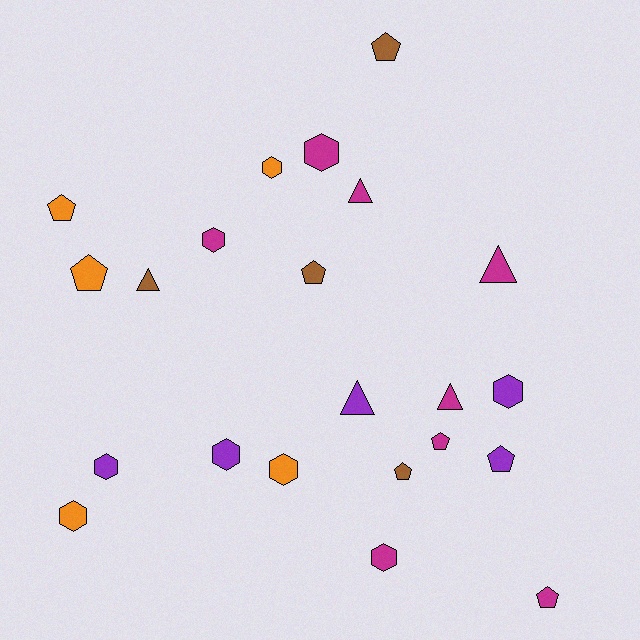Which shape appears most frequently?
Hexagon, with 9 objects.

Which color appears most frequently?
Magenta, with 8 objects.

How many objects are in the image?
There are 22 objects.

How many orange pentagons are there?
There are 2 orange pentagons.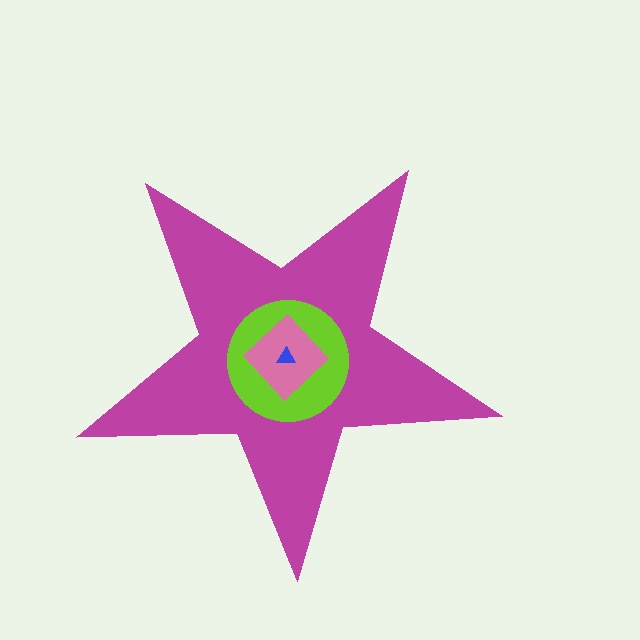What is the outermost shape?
The magenta star.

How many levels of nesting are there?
4.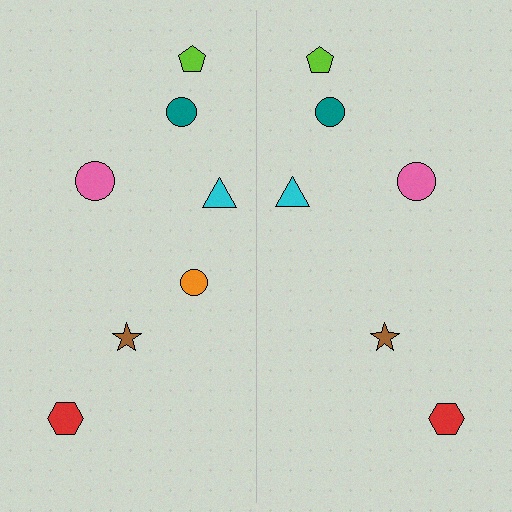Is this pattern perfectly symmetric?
No, the pattern is not perfectly symmetric. A orange circle is missing from the right side.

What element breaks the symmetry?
A orange circle is missing from the right side.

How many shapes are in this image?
There are 13 shapes in this image.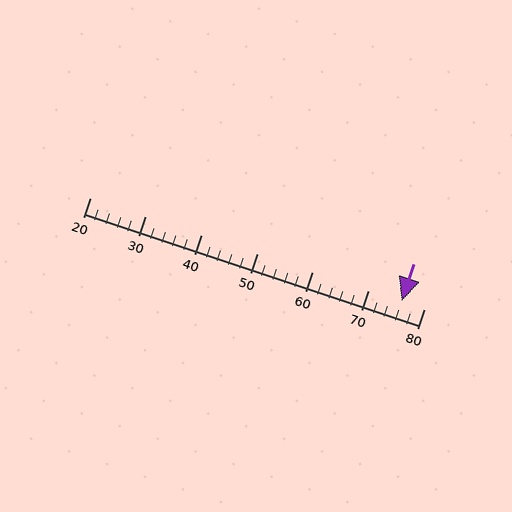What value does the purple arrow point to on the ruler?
The purple arrow points to approximately 76.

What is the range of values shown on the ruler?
The ruler shows values from 20 to 80.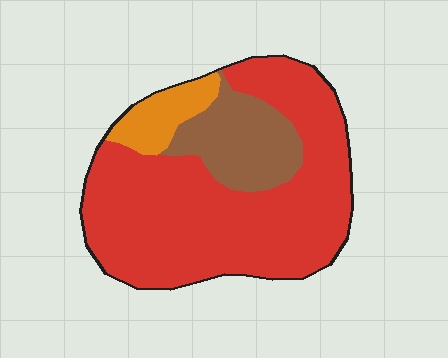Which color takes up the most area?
Red, at roughly 70%.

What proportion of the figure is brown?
Brown covers roughly 20% of the figure.